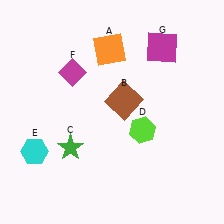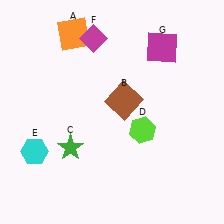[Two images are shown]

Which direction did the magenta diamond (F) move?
The magenta diamond (F) moved up.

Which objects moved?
The objects that moved are: the orange square (A), the magenta diamond (F).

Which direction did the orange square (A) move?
The orange square (A) moved left.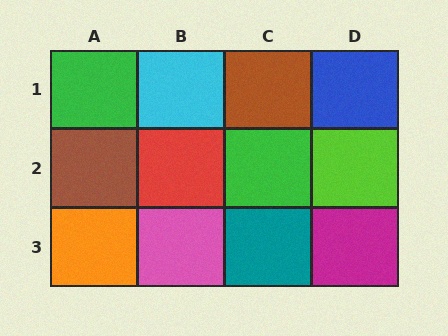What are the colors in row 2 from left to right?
Brown, red, green, lime.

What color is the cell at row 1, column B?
Cyan.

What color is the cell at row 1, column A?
Green.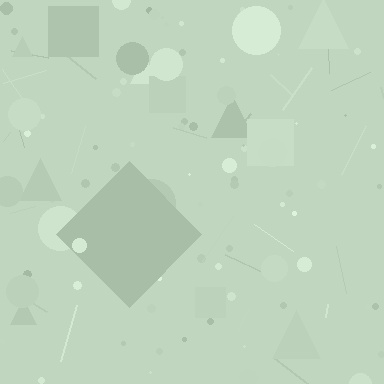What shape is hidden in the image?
A diamond is hidden in the image.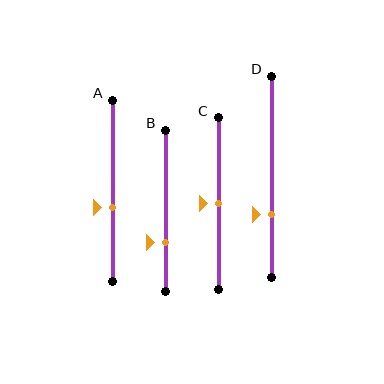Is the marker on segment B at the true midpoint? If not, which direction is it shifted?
No, the marker on segment B is shifted downward by about 20% of the segment length.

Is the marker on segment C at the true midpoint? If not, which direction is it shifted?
Yes, the marker on segment C is at the true midpoint.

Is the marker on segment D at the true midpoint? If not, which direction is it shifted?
No, the marker on segment D is shifted downward by about 18% of the segment length.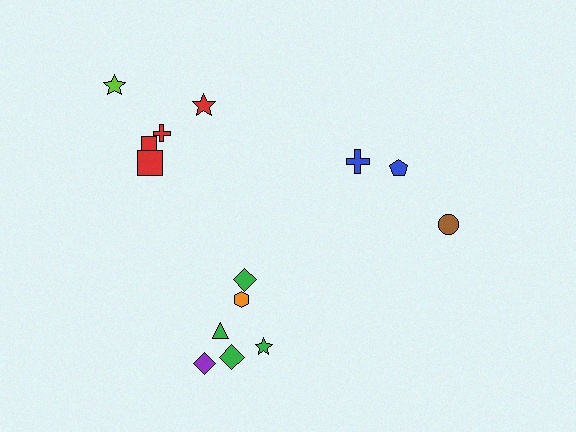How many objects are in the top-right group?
There are 3 objects.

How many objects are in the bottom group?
There are 6 objects.